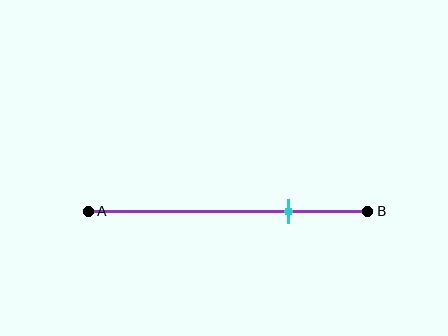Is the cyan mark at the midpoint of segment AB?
No, the mark is at about 70% from A, not at the 50% midpoint.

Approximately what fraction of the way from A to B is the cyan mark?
The cyan mark is approximately 70% of the way from A to B.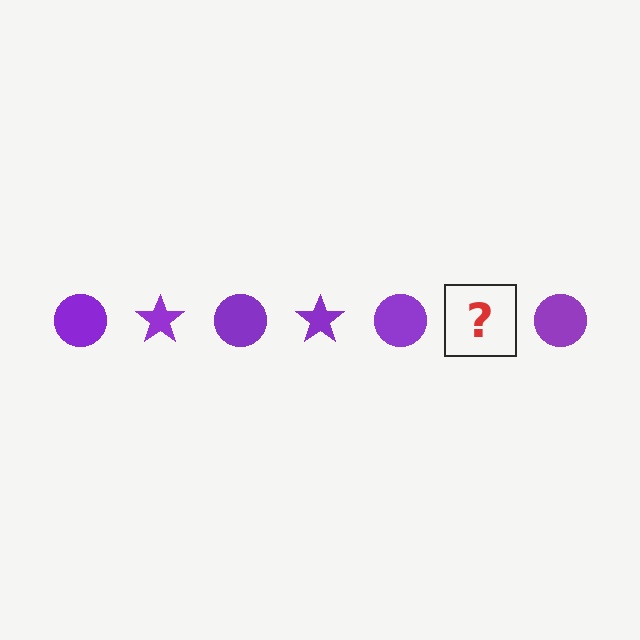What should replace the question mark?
The question mark should be replaced with a purple star.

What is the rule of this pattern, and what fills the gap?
The rule is that the pattern cycles through circle, star shapes in purple. The gap should be filled with a purple star.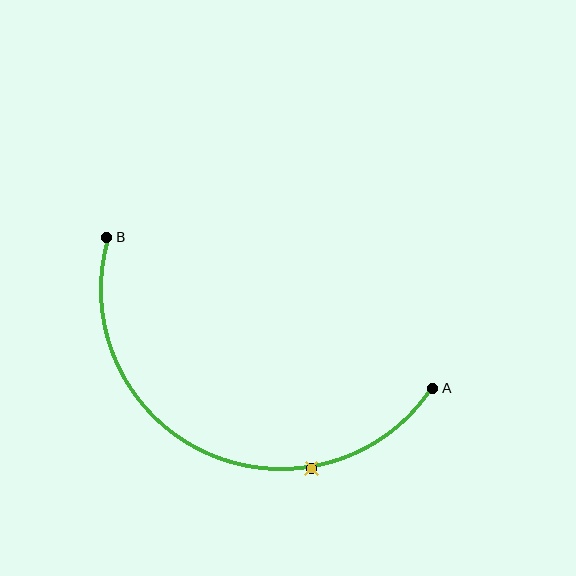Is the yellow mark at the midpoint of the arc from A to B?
No. The yellow mark lies on the arc but is closer to endpoint A. The arc midpoint would be at the point on the curve equidistant along the arc from both A and B.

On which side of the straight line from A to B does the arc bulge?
The arc bulges below the straight line connecting A and B.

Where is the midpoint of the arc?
The arc midpoint is the point on the curve farthest from the straight line joining A and B. It sits below that line.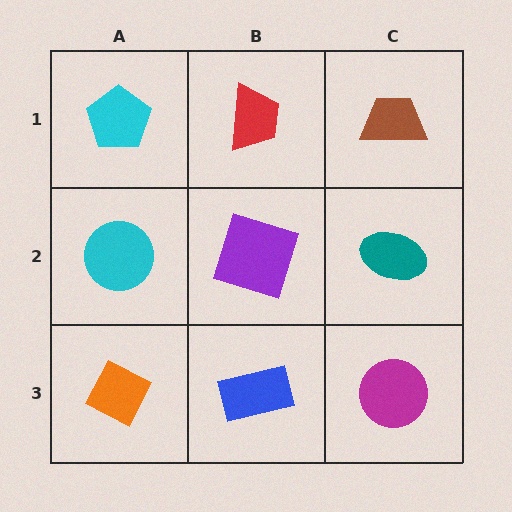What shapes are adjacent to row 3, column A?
A cyan circle (row 2, column A), a blue rectangle (row 3, column B).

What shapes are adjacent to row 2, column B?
A red trapezoid (row 1, column B), a blue rectangle (row 3, column B), a cyan circle (row 2, column A), a teal ellipse (row 2, column C).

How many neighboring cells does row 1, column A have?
2.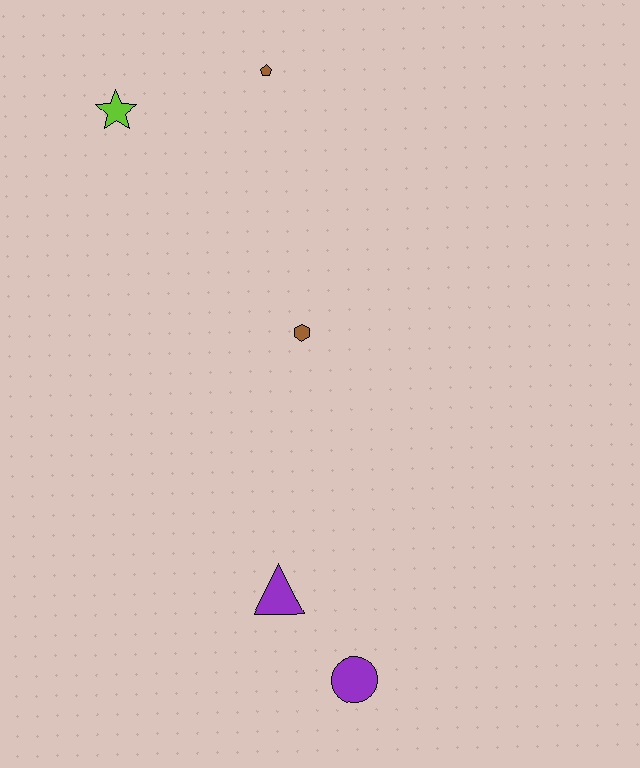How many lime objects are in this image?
There is 1 lime object.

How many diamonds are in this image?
There are no diamonds.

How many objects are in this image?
There are 5 objects.